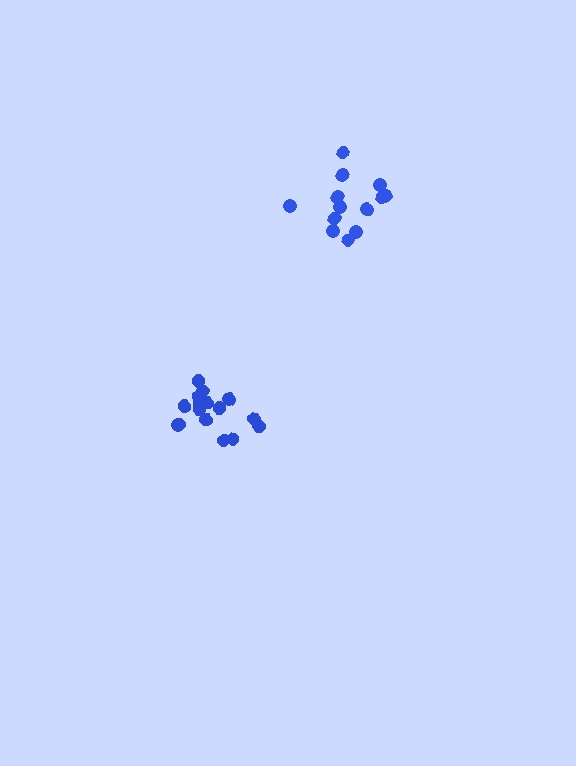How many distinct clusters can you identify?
There are 2 distinct clusters.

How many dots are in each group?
Group 1: 13 dots, Group 2: 16 dots (29 total).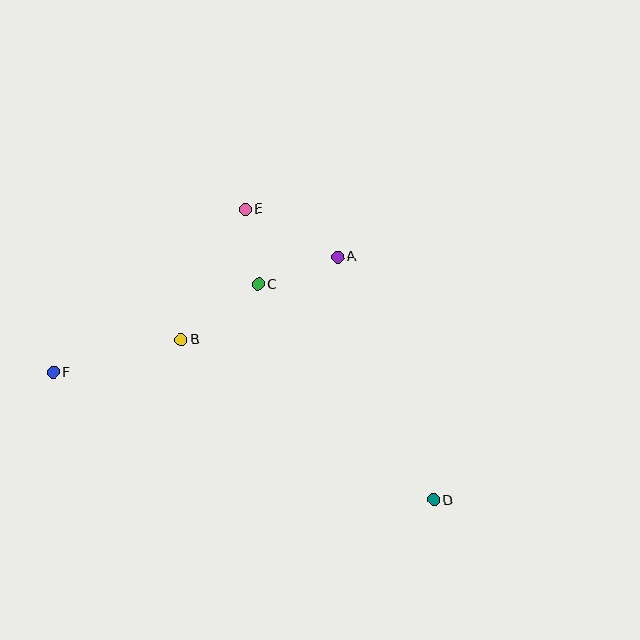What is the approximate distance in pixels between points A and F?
The distance between A and F is approximately 307 pixels.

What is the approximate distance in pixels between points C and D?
The distance between C and D is approximately 278 pixels.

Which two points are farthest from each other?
Points D and F are farthest from each other.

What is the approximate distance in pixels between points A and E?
The distance between A and E is approximately 104 pixels.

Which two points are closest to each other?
Points C and E are closest to each other.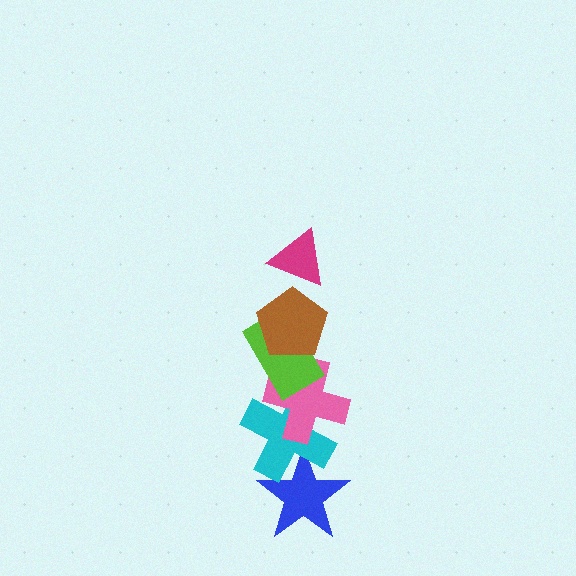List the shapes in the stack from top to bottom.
From top to bottom: the magenta triangle, the brown pentagon, the lime rectangle, the pink cross, the cyan cross, the blue star.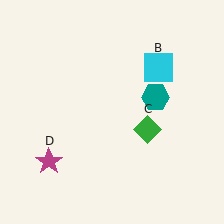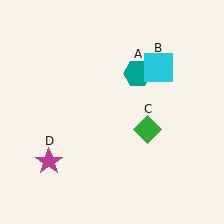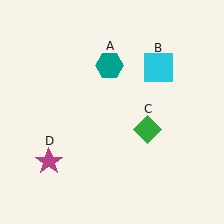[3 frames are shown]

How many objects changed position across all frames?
1 object changed position: teal hexagon (object A).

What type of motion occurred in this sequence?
The teal hexagon (object A) rotated counterclockwise around the center of the scene.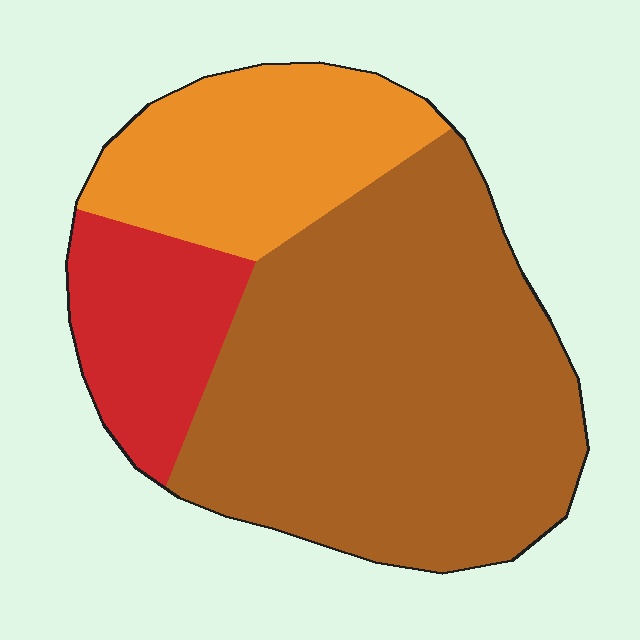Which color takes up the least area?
Red, at roughly 15%.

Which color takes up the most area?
Brown, at roughly 60%.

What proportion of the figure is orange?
Orange covers 23% of the figure.